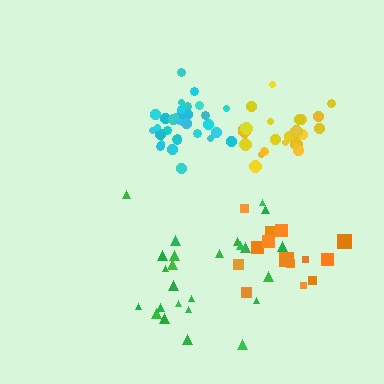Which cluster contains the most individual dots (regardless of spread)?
Cyan (34).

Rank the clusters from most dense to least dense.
cyan, yellow, orange, green.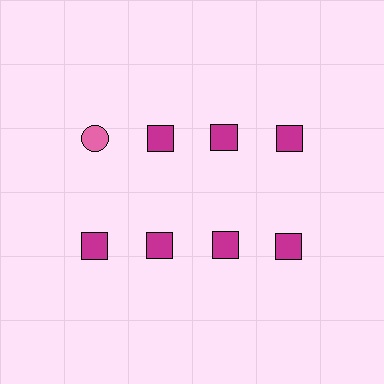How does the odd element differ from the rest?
It differs in both color (pink instead of magenta) and shape (circle instead of square).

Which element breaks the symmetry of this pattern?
The pink circle in the top row, leftmost column breaks the symmetry. All other shapes are magenta squares.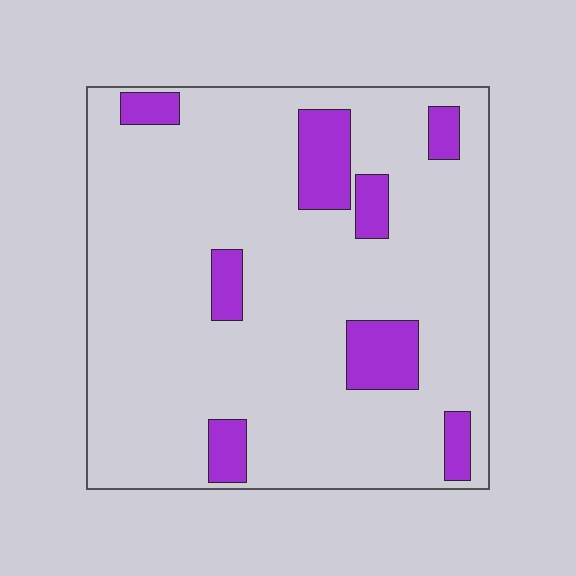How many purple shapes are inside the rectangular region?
8.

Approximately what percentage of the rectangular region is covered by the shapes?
Approximately 15%.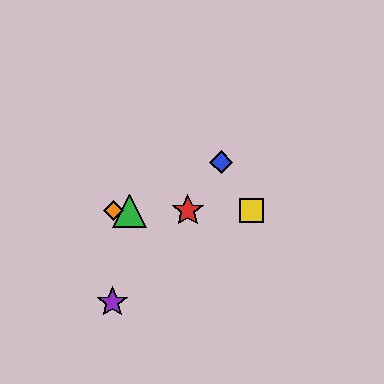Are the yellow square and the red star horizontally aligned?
Yes, both are at y≈210.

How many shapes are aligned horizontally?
4 shapes (the red star, the green triangle, the yellow square, the orange diamond) are aligned horizontally.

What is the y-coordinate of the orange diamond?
The orange diamond is at y≈211.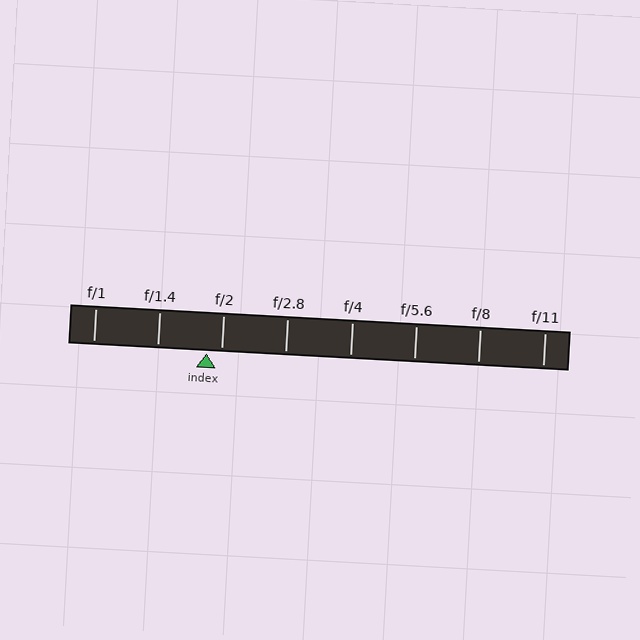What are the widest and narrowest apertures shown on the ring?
The widest aperture shown is f/1 and the narrowest is f/11.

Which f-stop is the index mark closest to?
The index mark is closest to f/2.